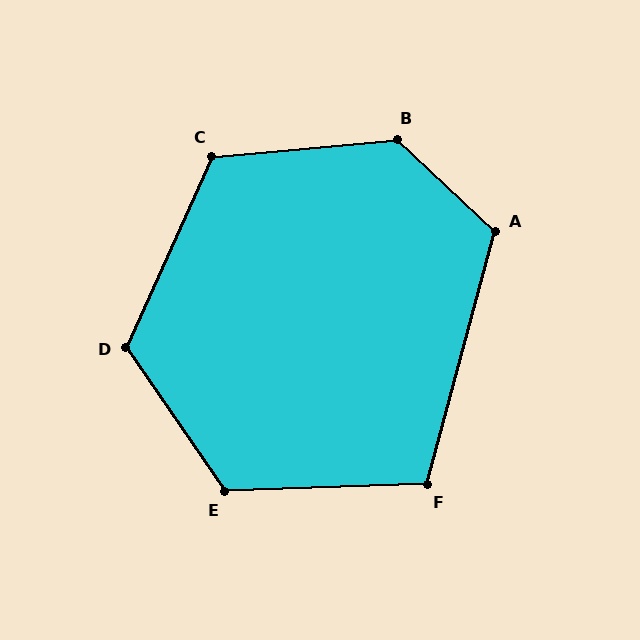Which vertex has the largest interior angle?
B, at approximately 132 degrees.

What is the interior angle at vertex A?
Approximately 118 degrees (obtuse).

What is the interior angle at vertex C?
Approximately 119 degrees (obtuse).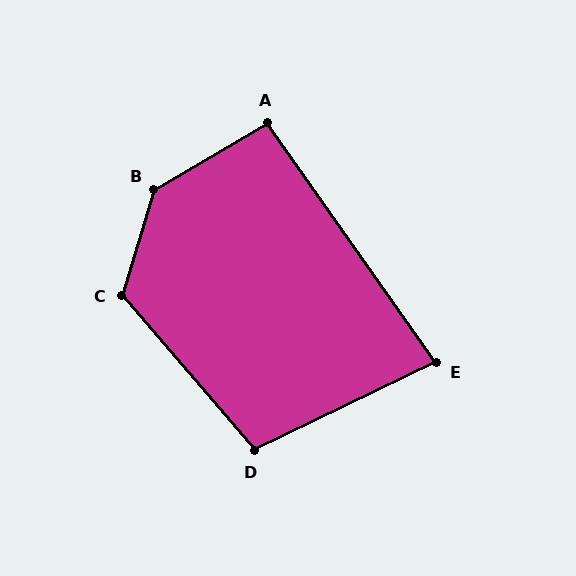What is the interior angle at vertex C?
Approximately 123 degrees (obtuse).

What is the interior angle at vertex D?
Approximately 105 degrees (obtuse).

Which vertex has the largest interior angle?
B, at approximately 137 degrees.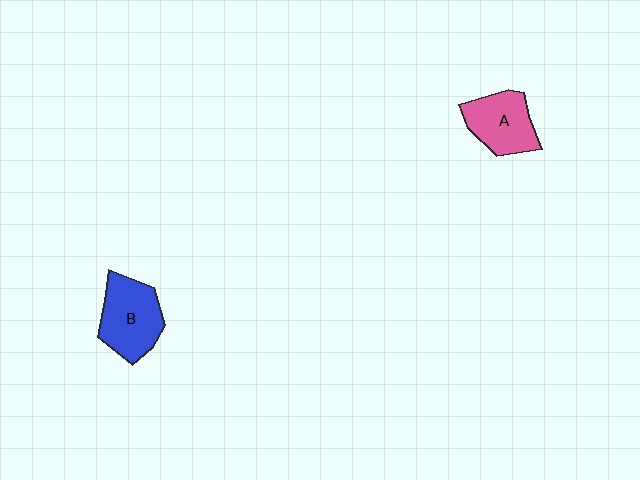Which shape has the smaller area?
Shape A (pink).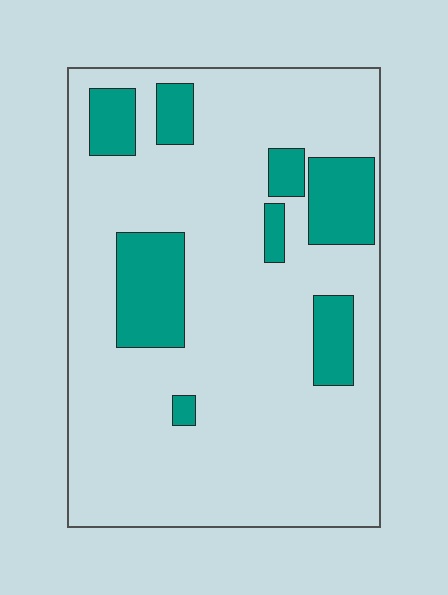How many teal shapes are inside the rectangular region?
8.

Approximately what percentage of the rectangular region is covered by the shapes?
Approximately 20%.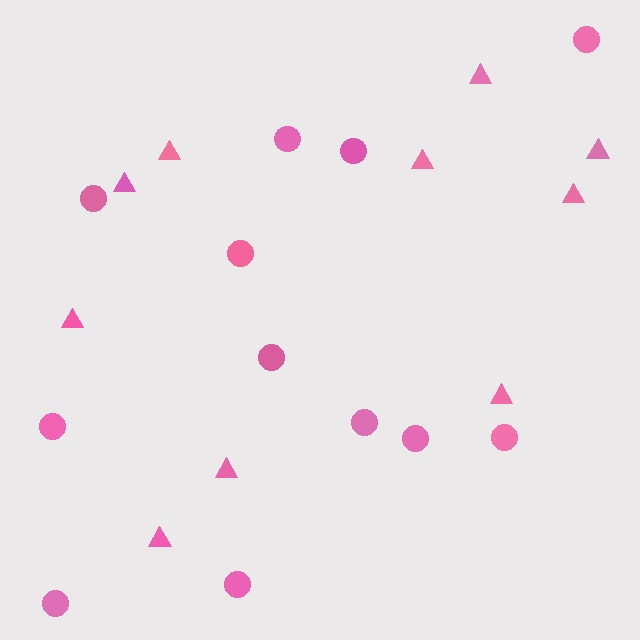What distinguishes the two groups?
There are 2 groups: one group of circles (12) and one group of triangles (10).